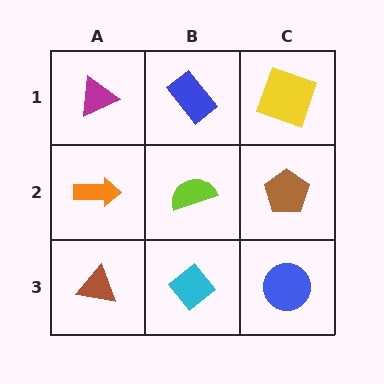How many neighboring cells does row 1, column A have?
2.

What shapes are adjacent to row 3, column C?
A brown pentagon (row 2, column C), a cyan diamond (row 3, column B).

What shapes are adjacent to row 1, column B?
A lime semicircle (row 2, column B), a magenta triangle (row 1, column A), a yellow square (row 1, column C).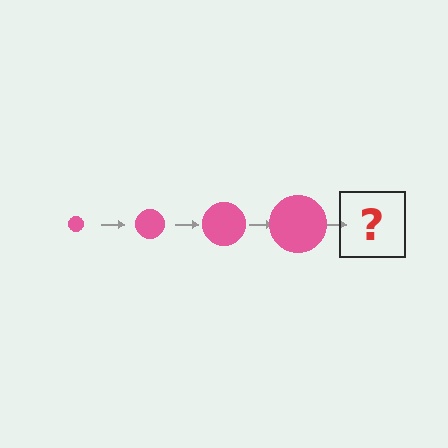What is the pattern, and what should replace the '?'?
The pattern is that the circle gets progressively larger each step. The '?' should be a pink circle, larger than the previous one.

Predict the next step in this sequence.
The next step is a pink circle, larger than the previous one.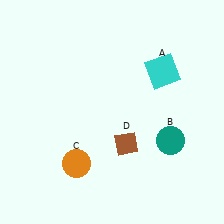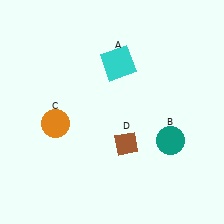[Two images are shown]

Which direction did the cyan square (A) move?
The cyan square (A) moved left.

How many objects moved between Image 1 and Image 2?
2 objects moved between the two images.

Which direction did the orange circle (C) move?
The orange circle (C) moved up.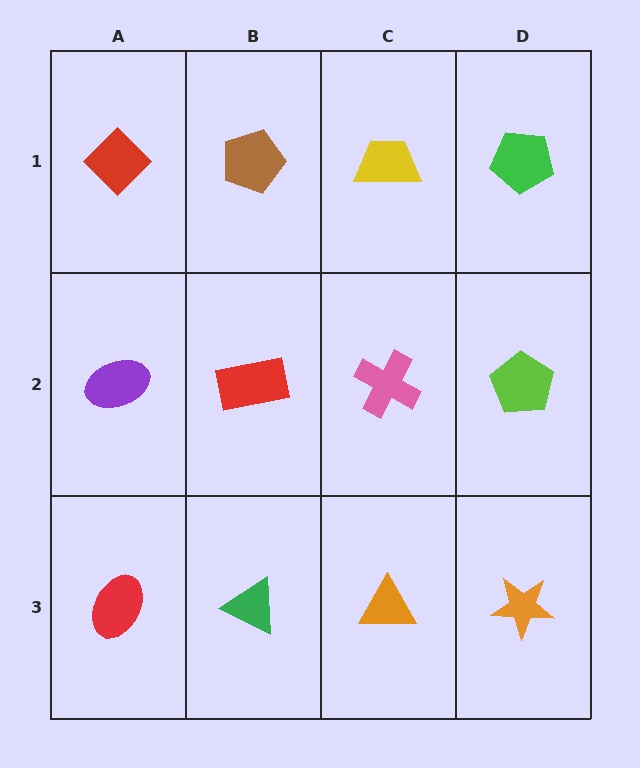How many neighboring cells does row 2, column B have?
4.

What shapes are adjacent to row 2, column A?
A red diamond (row 1, column A), a red ellipse (row 3, column A), a red rectangle (row 2, column B).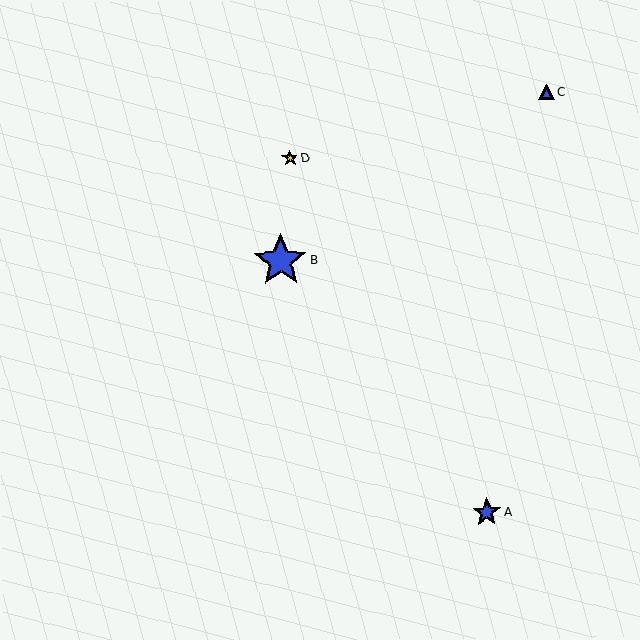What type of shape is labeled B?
Shape B is a blue star.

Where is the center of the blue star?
The center of the blue star is at (281, 261).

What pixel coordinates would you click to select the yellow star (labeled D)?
Click at (290, 159) to select the yellow star D.